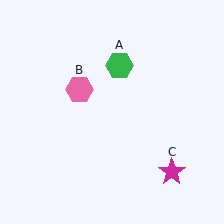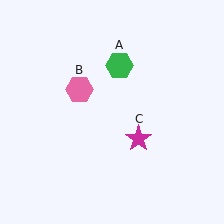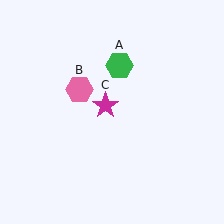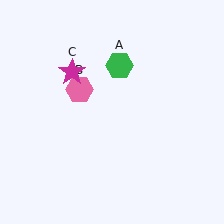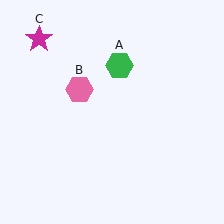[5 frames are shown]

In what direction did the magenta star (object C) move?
The magenta star (object C) moved up and to the left.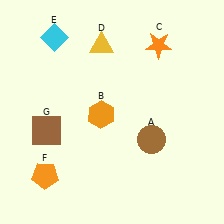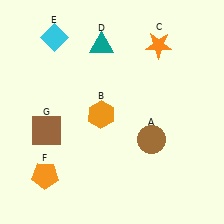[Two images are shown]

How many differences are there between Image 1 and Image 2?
There is 1 difference between the two images.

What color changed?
The triangle (D) changed from yellow in Image 1 to teal in Image 2.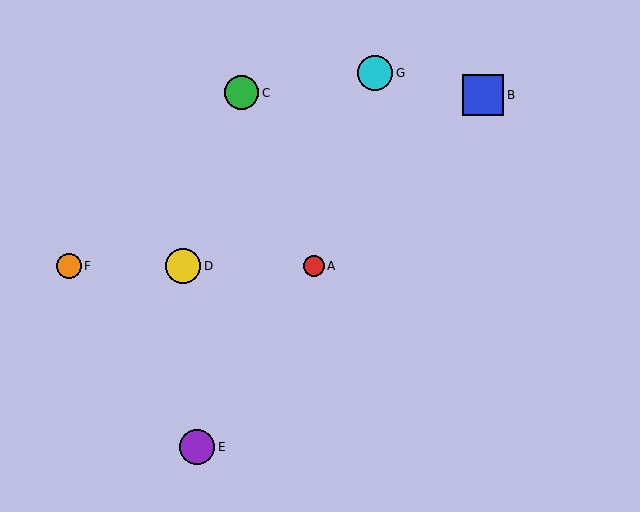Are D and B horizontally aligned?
No, D is at y≈266 and B is at y≈95.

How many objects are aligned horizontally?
3 objects (A, D, F) are aligned horizontally.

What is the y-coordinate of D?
Object D is at y≈266.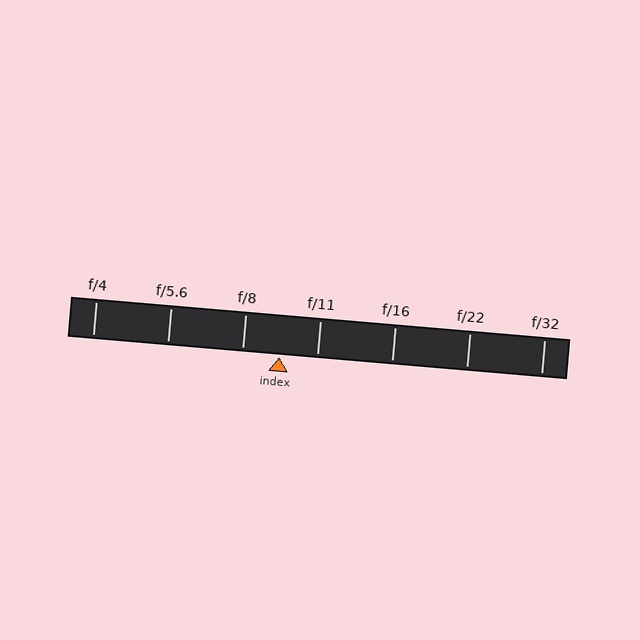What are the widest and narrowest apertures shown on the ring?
The widest aperture shown is f/4 and the narrowest is f/32.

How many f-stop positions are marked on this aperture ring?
There are 7 f-stop positions marked.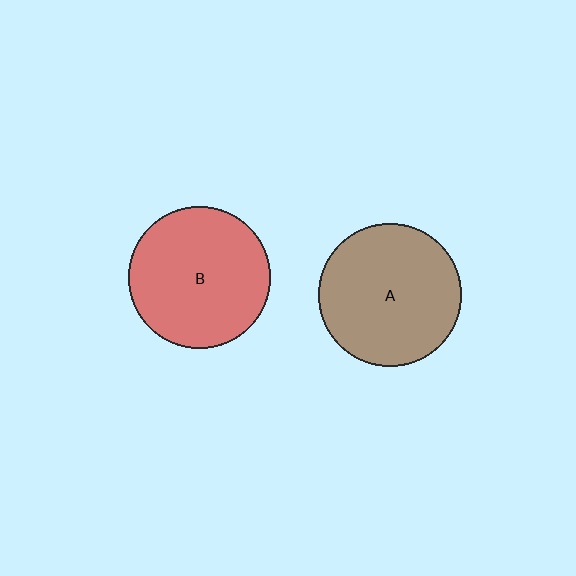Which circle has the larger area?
Circle A (brown).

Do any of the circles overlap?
No, none of the circles overlap.